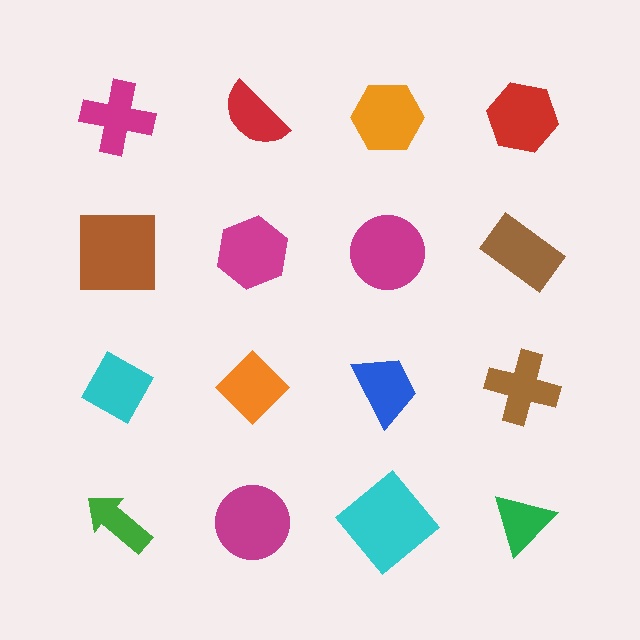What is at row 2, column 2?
A magenta hexagon.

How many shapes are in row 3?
4 shapes.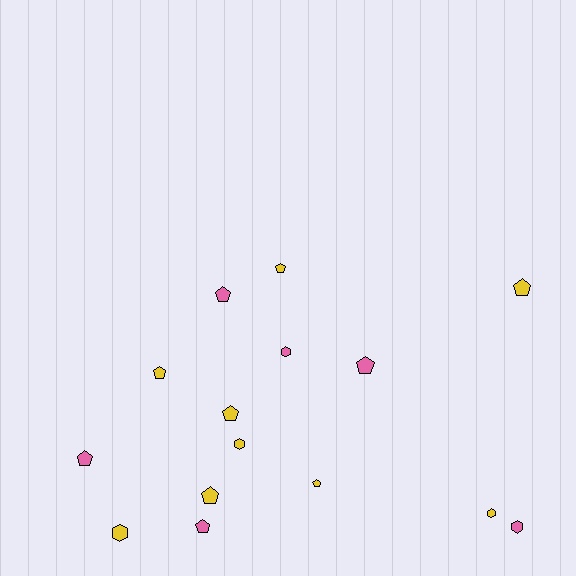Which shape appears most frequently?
Pentagon, with 10 objects.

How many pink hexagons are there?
There are 2 pink hexagons.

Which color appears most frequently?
Yellow, with 9 objects.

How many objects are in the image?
There are 15 objects.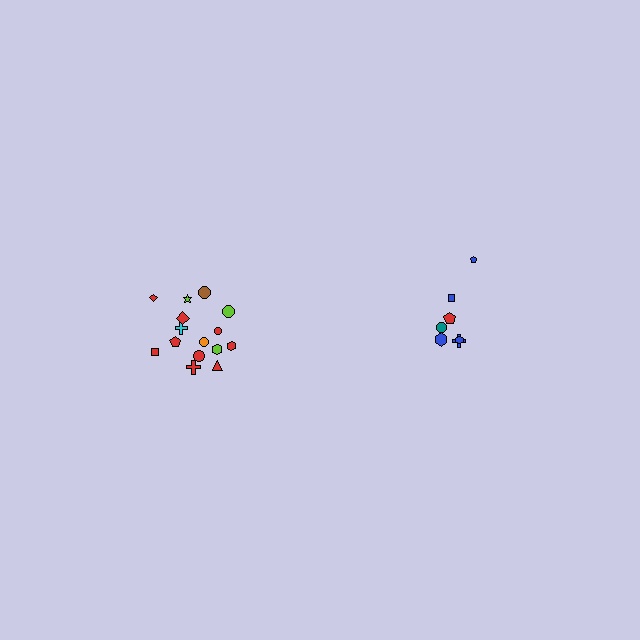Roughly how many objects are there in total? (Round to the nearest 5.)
Roughly 20 objects in total.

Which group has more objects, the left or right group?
The left group.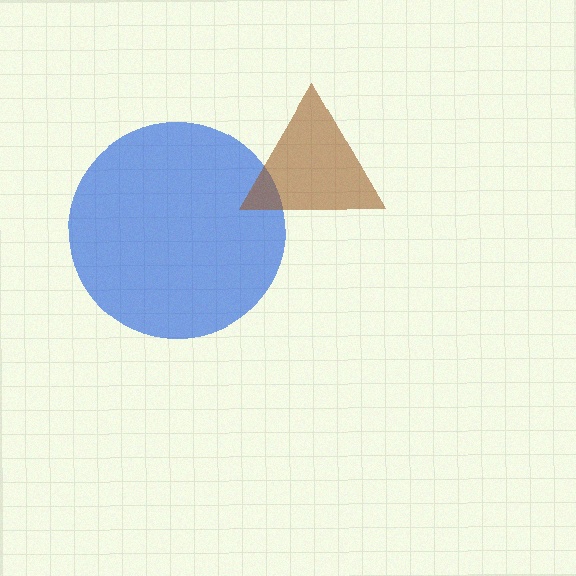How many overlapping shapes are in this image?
There are 2 overlapping shapes in the image.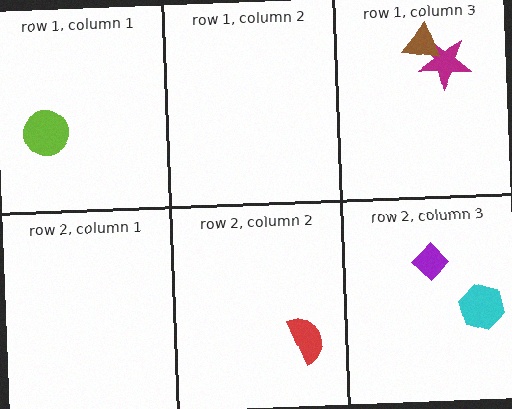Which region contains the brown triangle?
The row 1, column 3 region.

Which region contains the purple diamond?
The row 2, column 3 region.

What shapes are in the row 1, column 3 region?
The magenta star, the brown triangle.